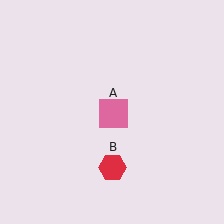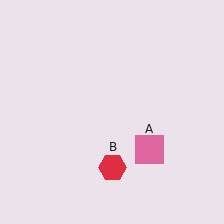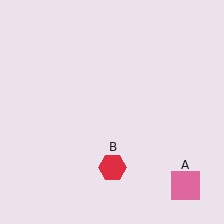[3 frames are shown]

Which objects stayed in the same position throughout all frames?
Red hexagon (object B) remained stationary.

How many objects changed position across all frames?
1 object changed position: pink square (object A).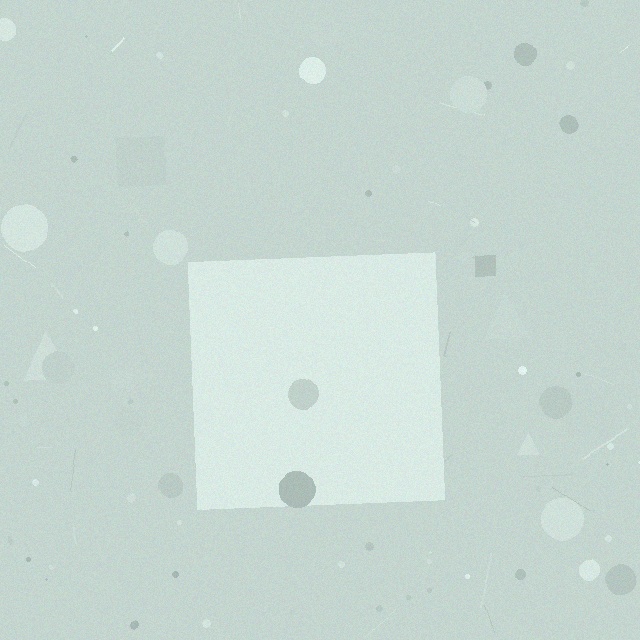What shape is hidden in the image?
A square is hidden in the image.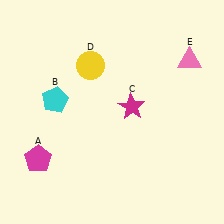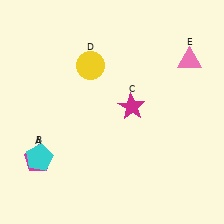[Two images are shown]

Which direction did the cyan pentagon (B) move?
The cyan pentagon (B) moved down.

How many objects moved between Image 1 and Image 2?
1 object moved between the two images.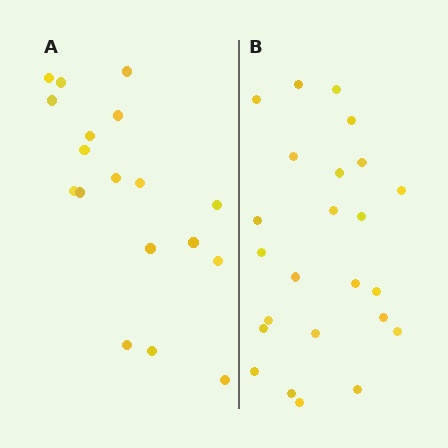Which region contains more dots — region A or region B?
Region B (the right region) has more dots.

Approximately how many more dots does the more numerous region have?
Region B has about 6 more dots than region A.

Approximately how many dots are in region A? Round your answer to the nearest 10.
About 20 dots. (The exact count is 18, which rounds to 20.)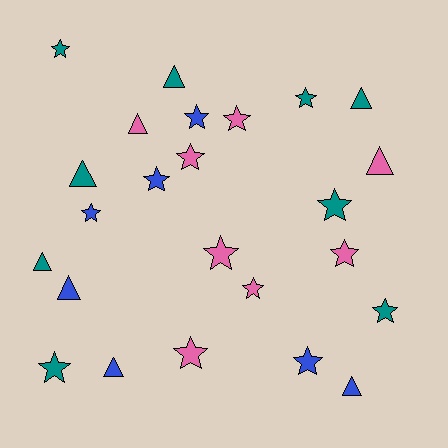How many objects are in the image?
There are 24 objects.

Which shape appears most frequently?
Star, with 15 objects.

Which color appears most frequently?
Teal, with 9 objects.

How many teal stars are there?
There are 5 teal stars.